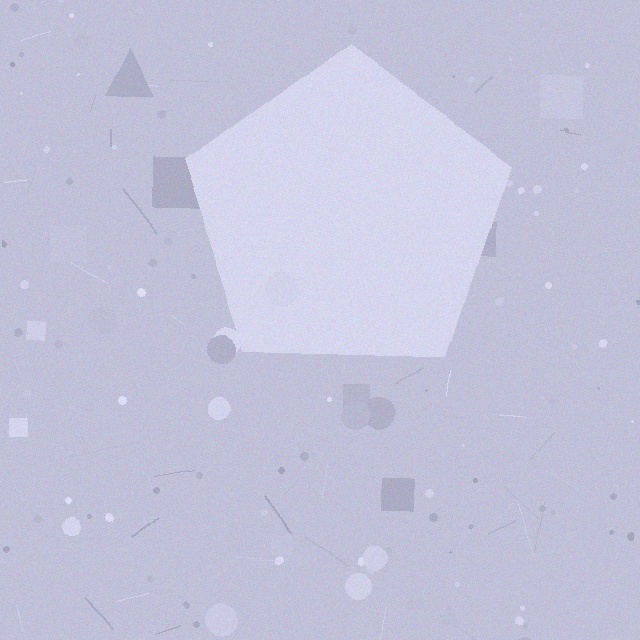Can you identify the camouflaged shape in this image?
The camouflaged shape is a pentagon.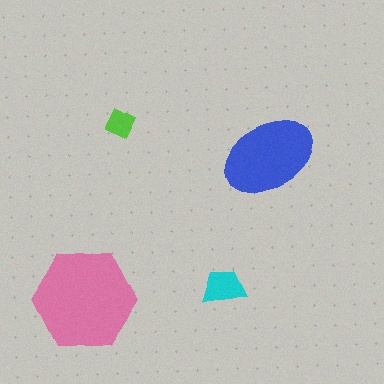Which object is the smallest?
The lime diamond.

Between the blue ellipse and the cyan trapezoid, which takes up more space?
The blue ellipse.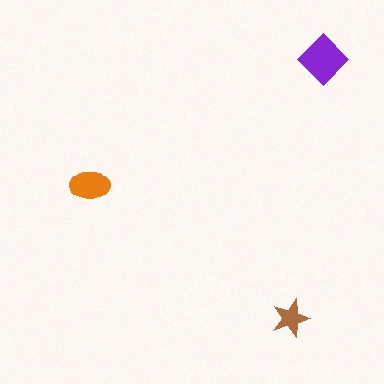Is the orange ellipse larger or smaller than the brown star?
Larger.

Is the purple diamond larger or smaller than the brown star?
Larger.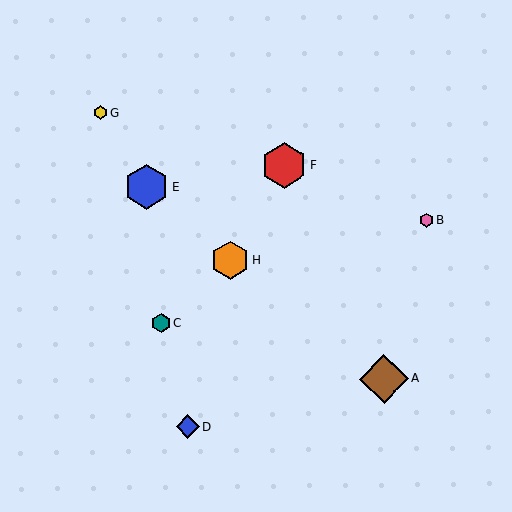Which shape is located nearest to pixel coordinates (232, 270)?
The orange hexagon (labeled H) at (230, 260) is nearest to that location.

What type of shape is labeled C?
Shape C is a teal hexagon.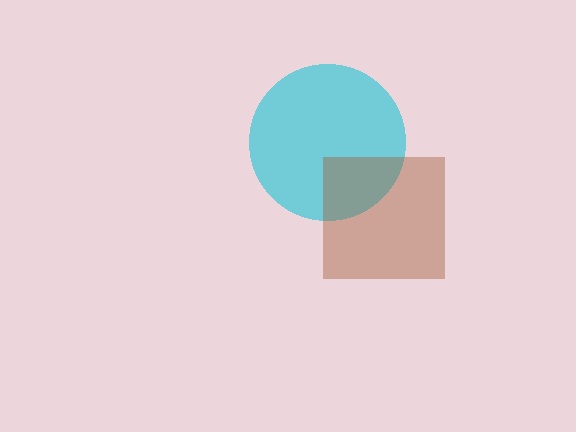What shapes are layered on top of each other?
The layered shapes are: a cyan circle, a brown square.